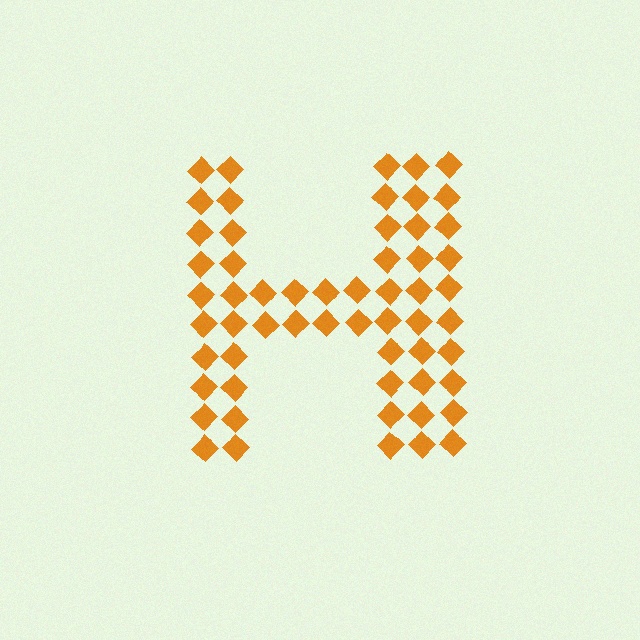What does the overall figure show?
The overall figure shows the letter H.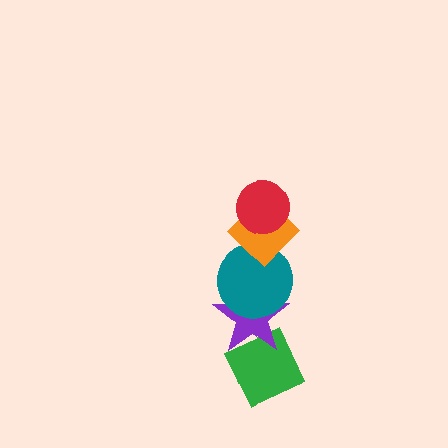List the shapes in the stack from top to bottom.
From top to bottom: the red circle, the orange diamond, the teal circle, the purple star, the green diamond.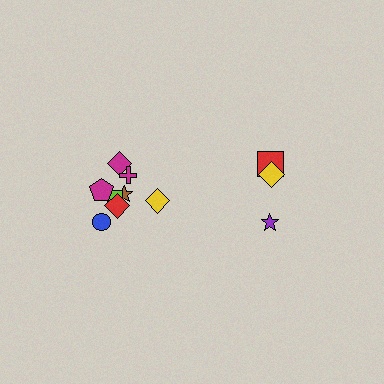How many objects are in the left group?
There are 8 objects.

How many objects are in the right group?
There are 3 objects.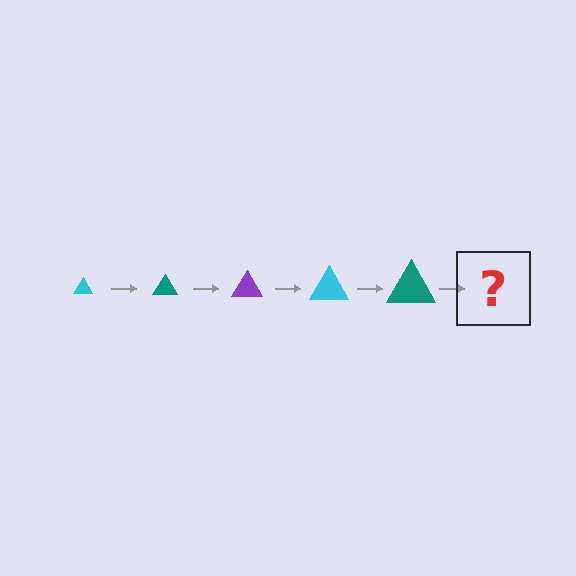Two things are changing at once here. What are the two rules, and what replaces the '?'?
The two rules are that the triangle grows larger each step and the color cycles through cyan, teal, and purple. The '?' should be a purple triangle, larger than the previous one.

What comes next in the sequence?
The next element should be a purple triangle, larger than the previous one.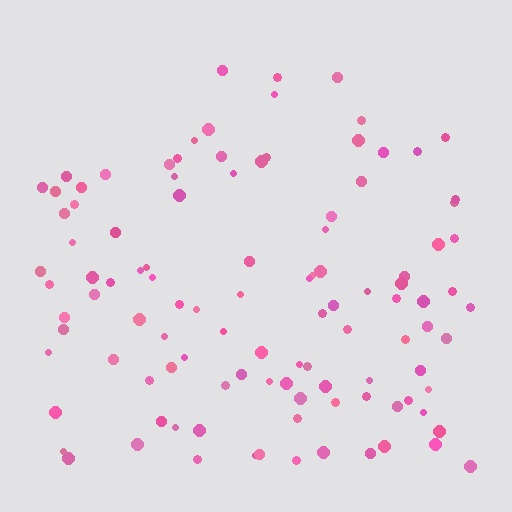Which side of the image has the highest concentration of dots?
The bottom.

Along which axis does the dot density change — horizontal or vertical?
Vertical.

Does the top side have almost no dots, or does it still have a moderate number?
Still a moderate number, just noticeably fewer than the bottom.